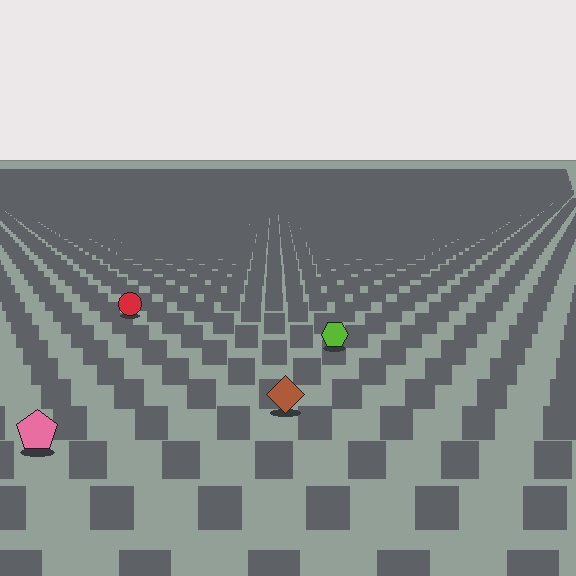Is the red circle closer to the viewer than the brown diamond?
No. The brown diamond is closer — you can tell from the texture gradient: the ground texture is coarser near it.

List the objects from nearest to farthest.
From nearest to farthest: the pink pentagon, the brown diamond, the lime hexagon, the red circle.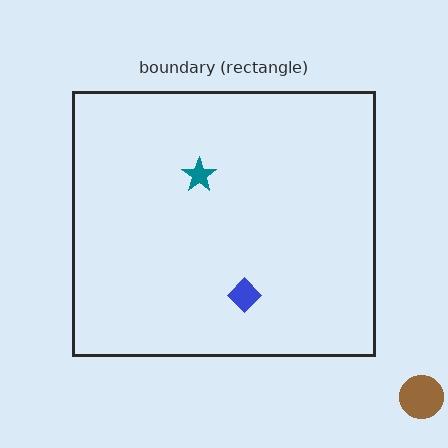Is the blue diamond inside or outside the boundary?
Inside.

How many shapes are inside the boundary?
2 inside, 1 outside.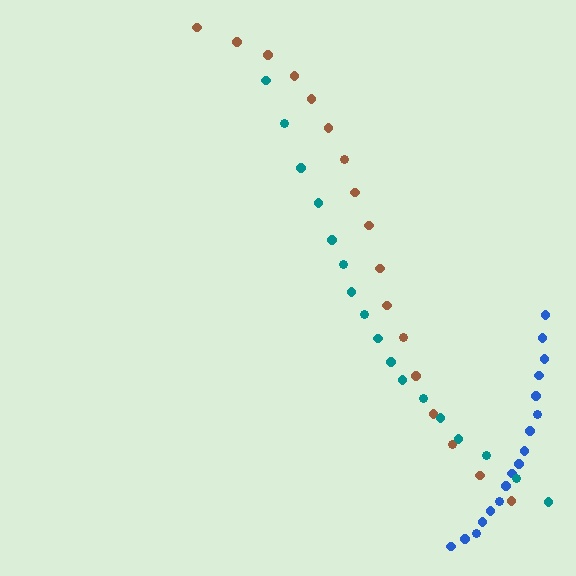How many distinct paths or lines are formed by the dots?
There are 3 distinct paths.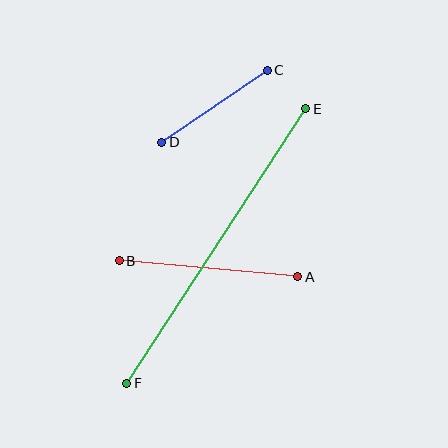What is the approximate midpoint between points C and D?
The midpoint is at approximately (214, 106) pixels.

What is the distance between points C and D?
The distance is approximately 128 pixels.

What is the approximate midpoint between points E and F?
The midpoint is at approximately (216, 246) pixels.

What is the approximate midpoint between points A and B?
The midpoint is at approximately (208, 269) pixels.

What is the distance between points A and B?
The distance is approximately 179 pixels.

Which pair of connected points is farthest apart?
Points E and F are farthest apart.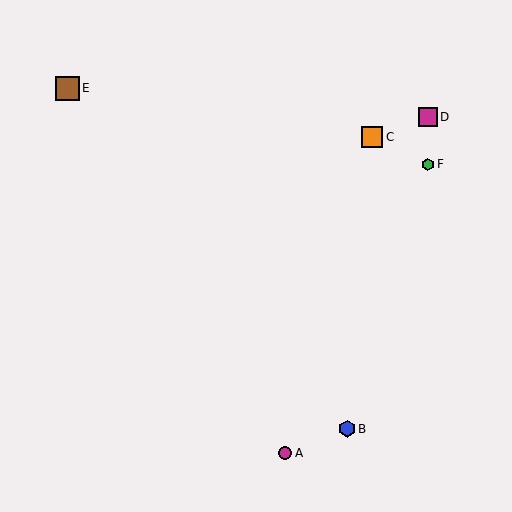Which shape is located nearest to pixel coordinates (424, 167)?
The green hexagon (labeled F) at (428, 164) is nearest to that location.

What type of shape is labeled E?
Shape E is a brown square.